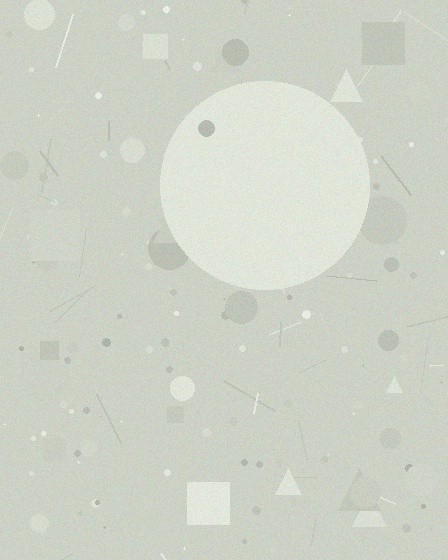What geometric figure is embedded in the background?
A circle is embedded in the background.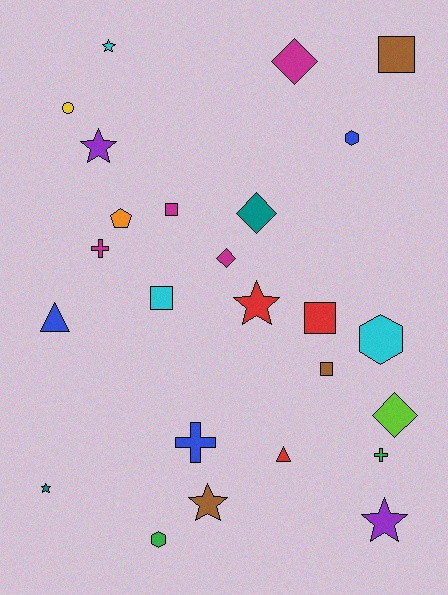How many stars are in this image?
There are 6 stars.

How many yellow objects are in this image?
There is 1 yellow object.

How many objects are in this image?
There are 25 objects.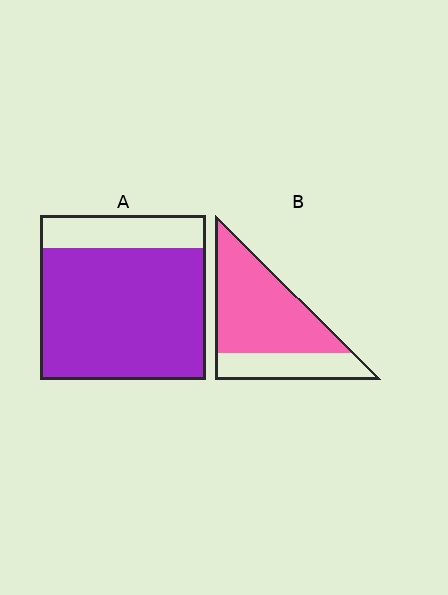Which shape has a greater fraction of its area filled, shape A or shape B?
Shape A.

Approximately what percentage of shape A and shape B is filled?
A is approximately 80% and B is approximately 70%.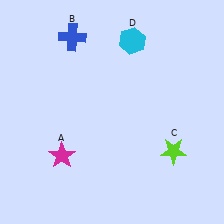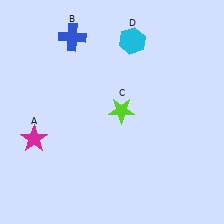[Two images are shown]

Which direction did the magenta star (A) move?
The magenta star (A) moved left.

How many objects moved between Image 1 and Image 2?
2 objects moved between the two images.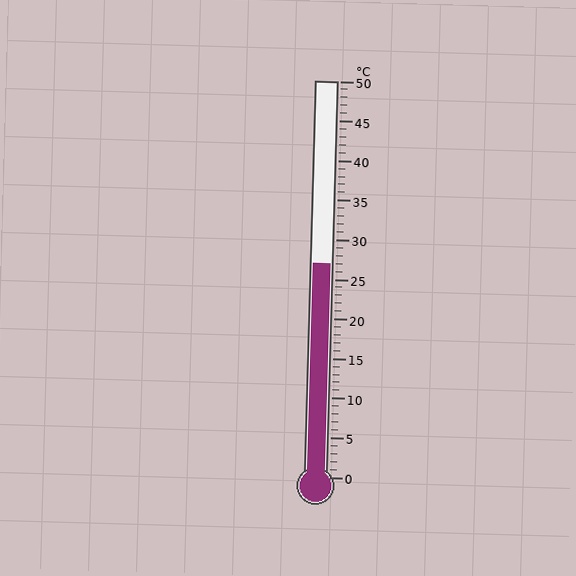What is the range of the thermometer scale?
The thermometer scale ranges from 0°C to 50°C.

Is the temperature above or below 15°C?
The temperature is above 15°C.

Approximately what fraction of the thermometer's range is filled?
The thermometer is filled to approximately 55% of its range.